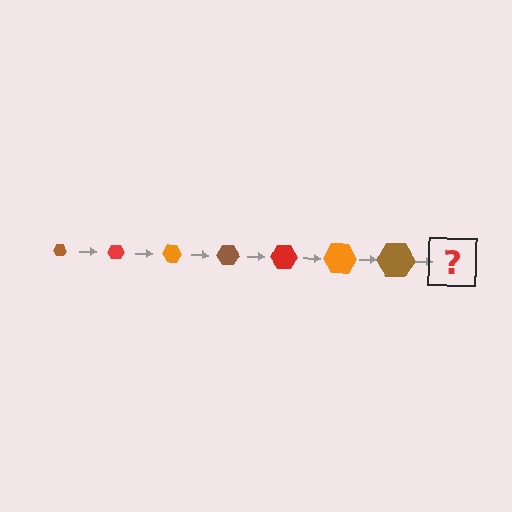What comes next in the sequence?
The next element should be a red hexagon, larger than the previous one.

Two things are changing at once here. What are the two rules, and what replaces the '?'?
The two rules are that the hexagon grows larger each step and the color cycles through brown, red, and orange. The '?' should be a red hexagon, larger than the previous one.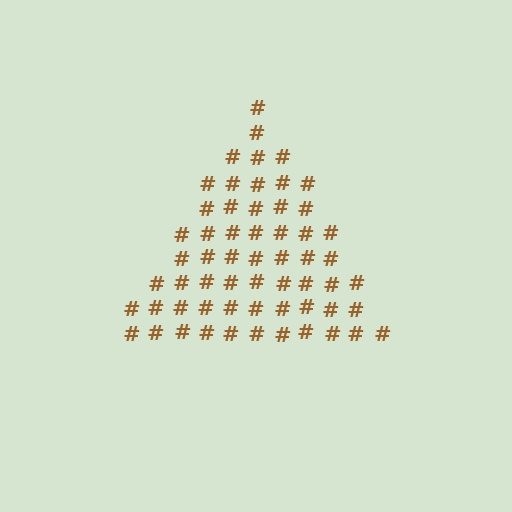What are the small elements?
The small elements are hash symbols.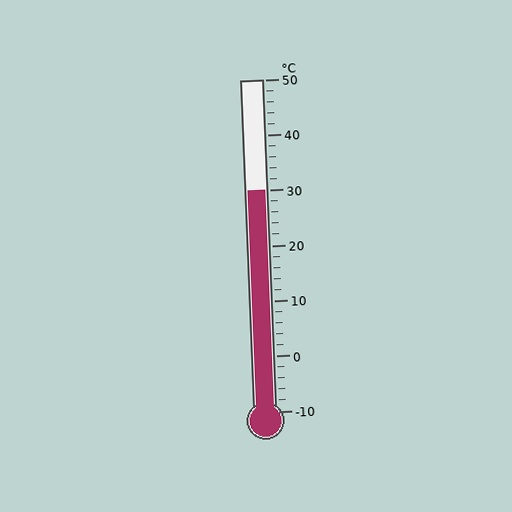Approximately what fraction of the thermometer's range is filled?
The thermometer is filled to approximately 65% of its range.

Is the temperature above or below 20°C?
The temperature is above 20°C.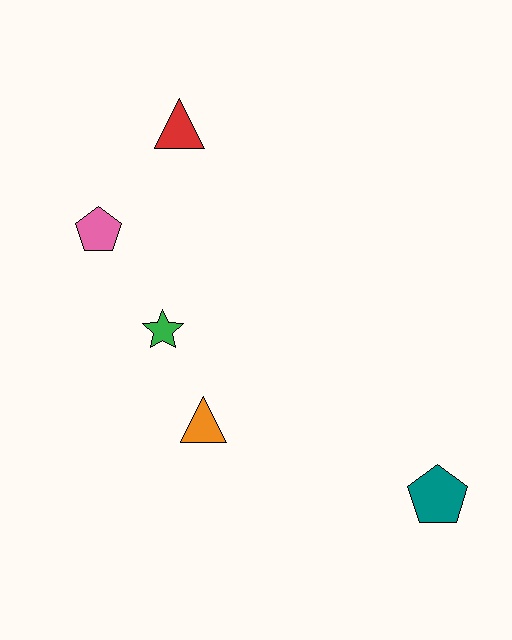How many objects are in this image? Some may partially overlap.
There are 5 objects.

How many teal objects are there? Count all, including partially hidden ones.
There is 1 teal object.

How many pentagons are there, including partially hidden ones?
There are 2 pentagons.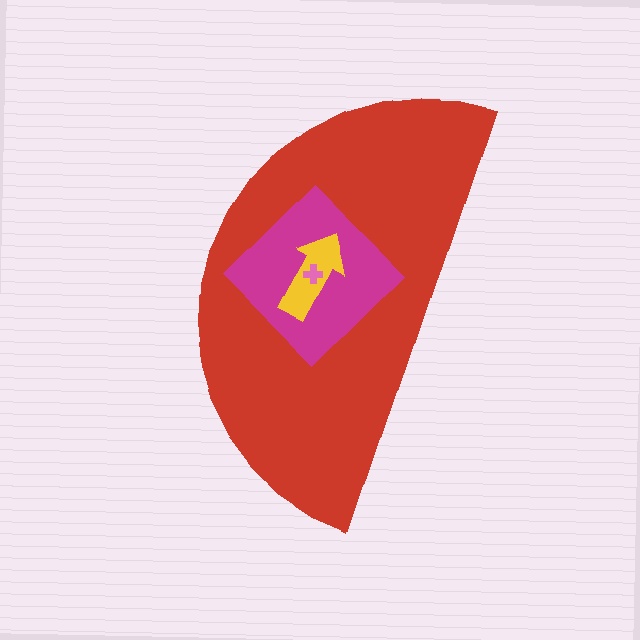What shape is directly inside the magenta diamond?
The yellow arrow.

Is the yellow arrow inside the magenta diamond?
Yes.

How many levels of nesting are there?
4.